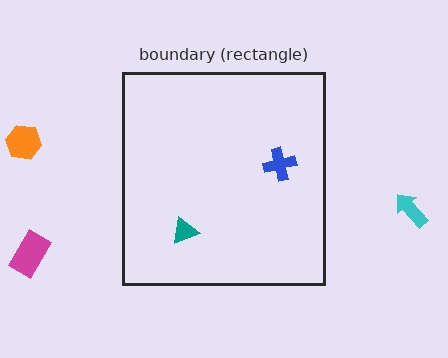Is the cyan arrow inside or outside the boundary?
Outside.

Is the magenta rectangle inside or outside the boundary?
Outside.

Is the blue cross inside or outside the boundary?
Inside.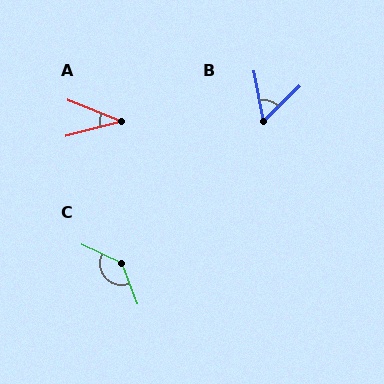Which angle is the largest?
C, at approximately 135 degrees.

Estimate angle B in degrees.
Approximately 56 degrees.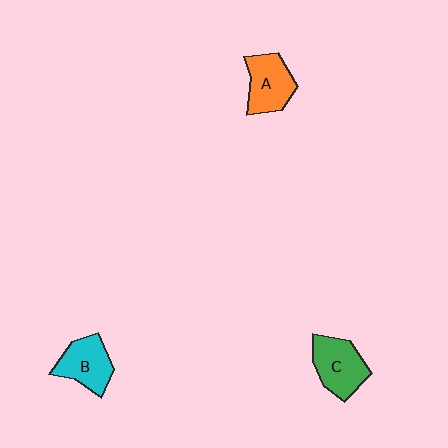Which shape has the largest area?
Shape C (green).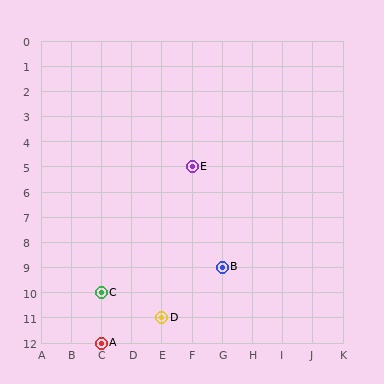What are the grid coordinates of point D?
Point D is at grid coordinates (E, 11).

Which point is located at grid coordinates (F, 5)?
Point E is at (F, 5).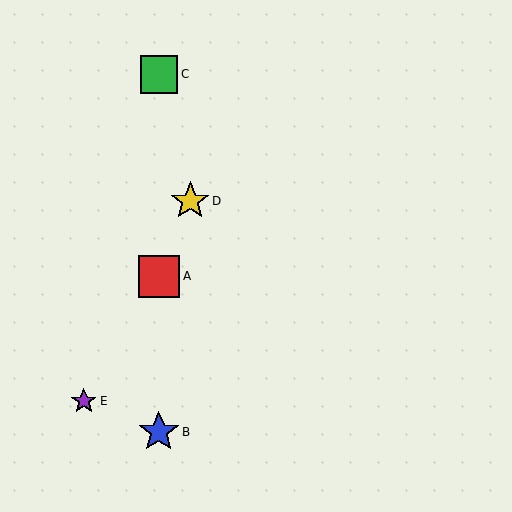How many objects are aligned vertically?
3 objects (A, B, C) are aligned vertically.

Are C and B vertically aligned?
Yes, both are at x≈159.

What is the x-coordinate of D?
Object D is at x≈190.